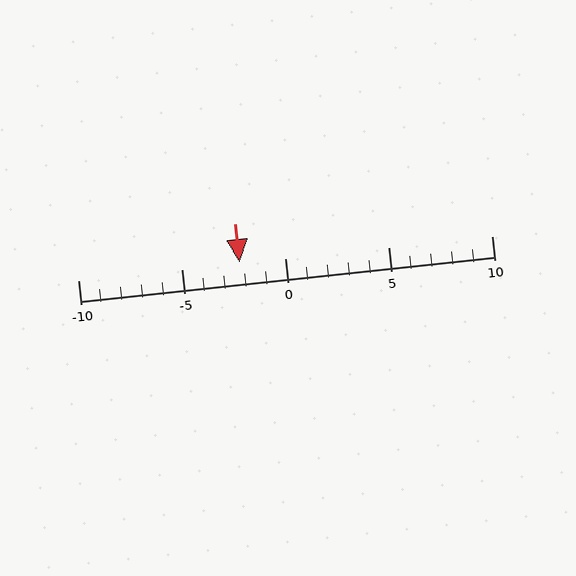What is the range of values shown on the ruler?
The ruler shows values from -10 to 10.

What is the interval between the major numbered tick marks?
The major tick marks are spaced 5 units apart.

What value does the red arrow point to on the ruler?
The red arrow points to approximately -2.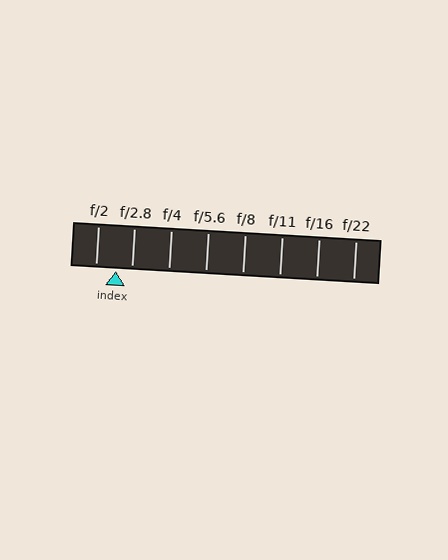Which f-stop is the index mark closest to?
The index mark is closest to f/2.8.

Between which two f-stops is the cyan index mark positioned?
The index mark is between f/2 and f/2.8.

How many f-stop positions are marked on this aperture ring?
There are 8 f-stop positions marked.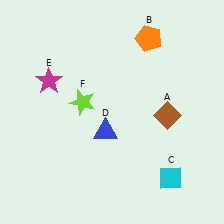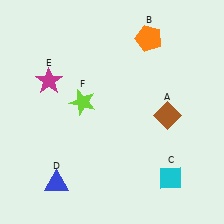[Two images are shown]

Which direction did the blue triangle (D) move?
The blue triangle (D) moved down.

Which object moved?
The blue triangle (D) moved down.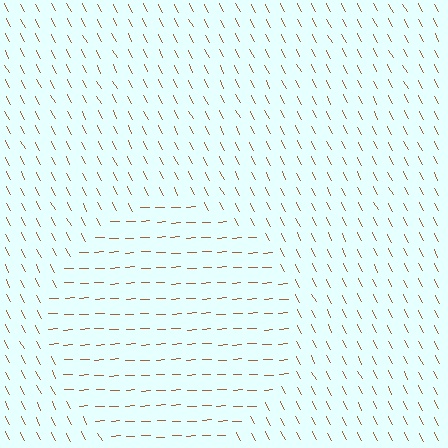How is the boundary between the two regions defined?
The boundary is defined purely by a change in line orientation (approximately 65 degrees difference). All lines are the same color and thickness.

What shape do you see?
I see a circle.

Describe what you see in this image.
The image is filled with small brown line segments. A circle region in the image has lines oriented differently from the surrounding lines, creating a visible texture boundary.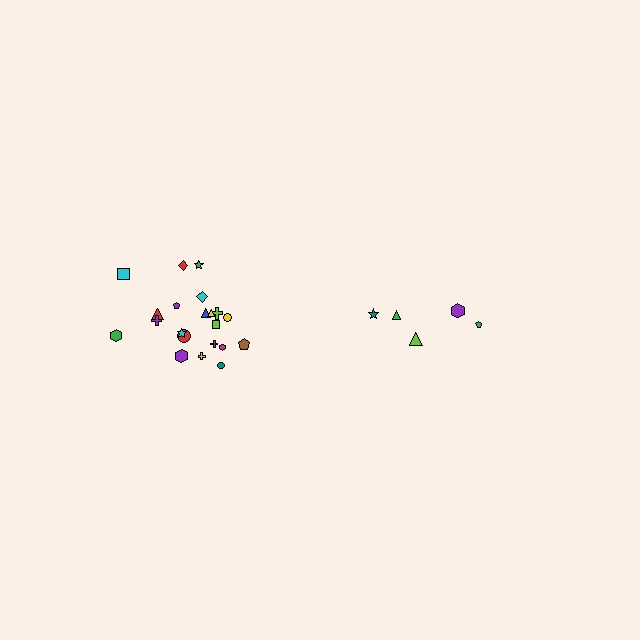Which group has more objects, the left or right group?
The left group.